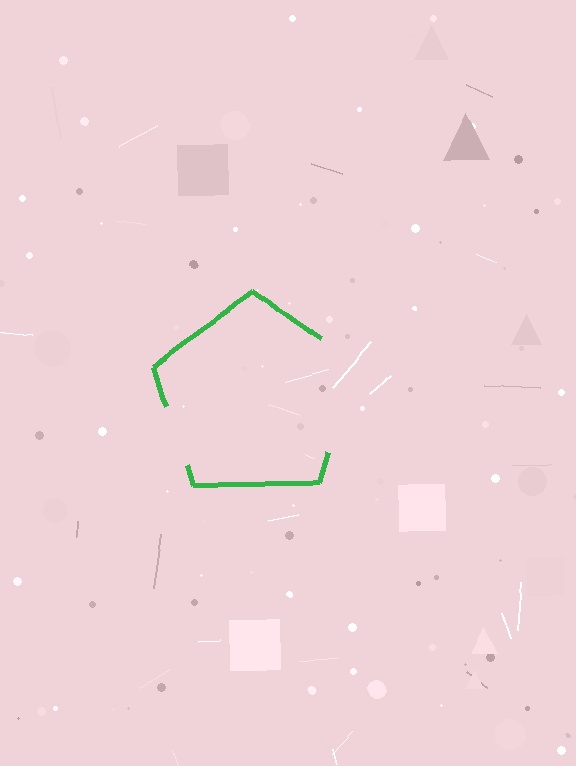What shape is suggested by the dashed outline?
The dashed outline suggests a pentagon.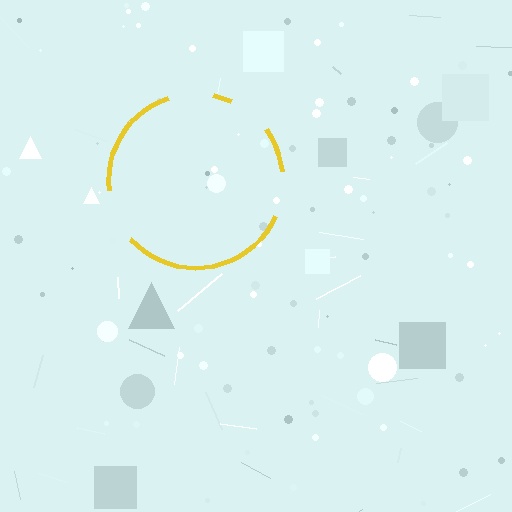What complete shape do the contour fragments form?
The contour fragments form a circle.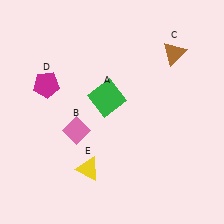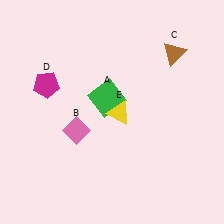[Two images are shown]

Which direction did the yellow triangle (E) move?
The yellow triangle (E) moved up.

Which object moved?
The yellow triangle (E) moved up.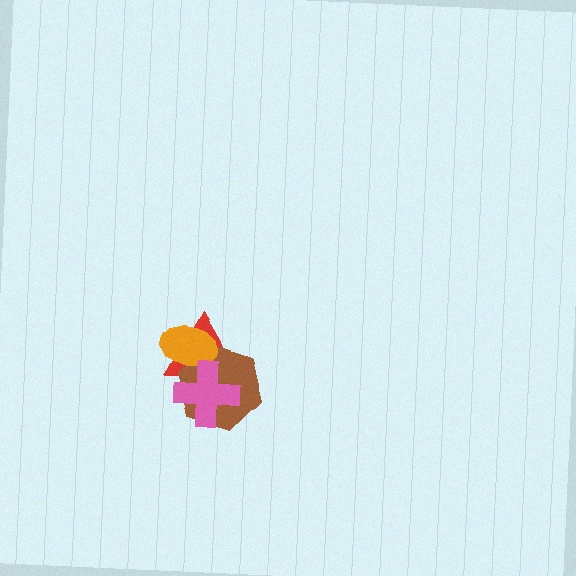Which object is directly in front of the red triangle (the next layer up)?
The brown hexagon is directly in front of the red triangle.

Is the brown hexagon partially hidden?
Yes, it is partially covered by another shape.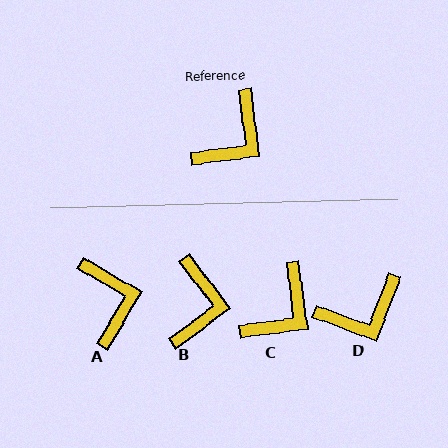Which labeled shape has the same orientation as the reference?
C.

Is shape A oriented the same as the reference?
No, it is off by about 52 degrees.